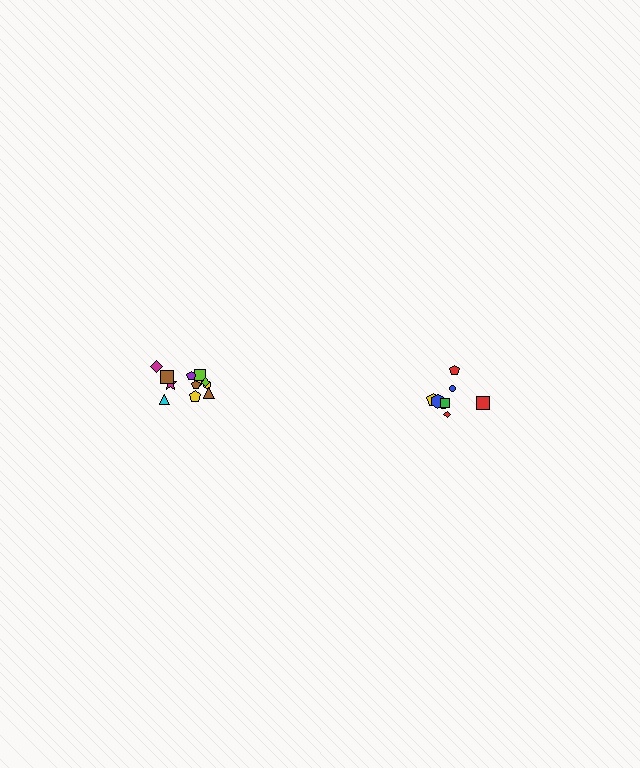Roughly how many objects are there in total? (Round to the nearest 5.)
Roughly 20 objects in total.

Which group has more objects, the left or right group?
The left group.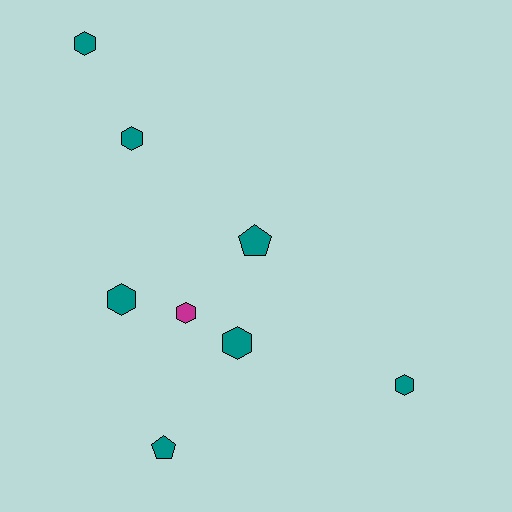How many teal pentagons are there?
There are 2 teal pentagons.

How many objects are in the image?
There are 8 objects.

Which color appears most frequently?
Teal, with 7 objects.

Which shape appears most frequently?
Hexagon, with 6 objects.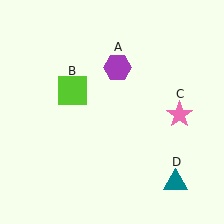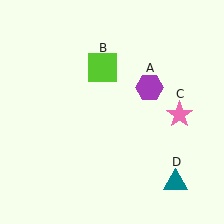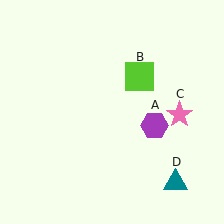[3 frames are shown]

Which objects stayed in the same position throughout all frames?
Pink star (object C) and teal triangle (object D) remained stationary.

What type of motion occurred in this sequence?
The purple hexagon (object A), lime square (object B) rotated clockwise around the center of the scene.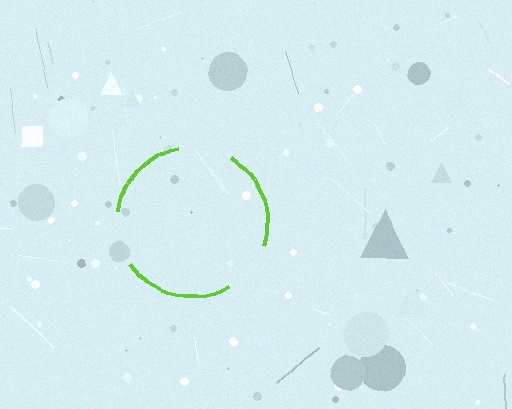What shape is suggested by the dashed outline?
The dashed outline suggests a circle.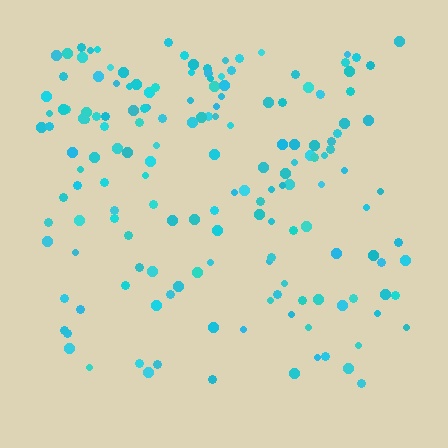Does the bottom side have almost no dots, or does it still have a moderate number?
Still a moderate number, just noticeably fewer than the top.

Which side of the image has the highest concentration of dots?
The top.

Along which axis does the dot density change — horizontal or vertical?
Vertical.